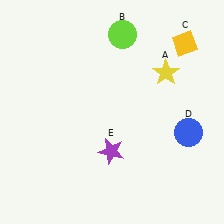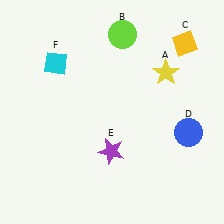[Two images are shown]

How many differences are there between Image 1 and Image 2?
There is 1 difference between the two images.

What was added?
A cyan diamond (F) was added in Image 2.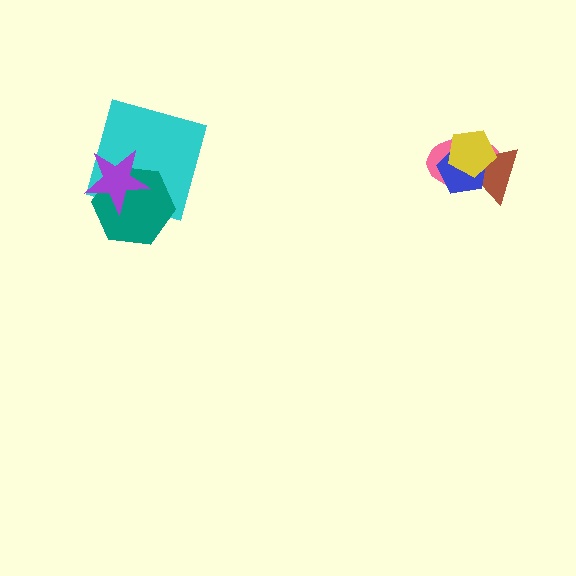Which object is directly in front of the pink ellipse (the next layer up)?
The brown triangle is directly in front of the pink ellipse.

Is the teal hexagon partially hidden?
Yes, it is partially covered by another shape.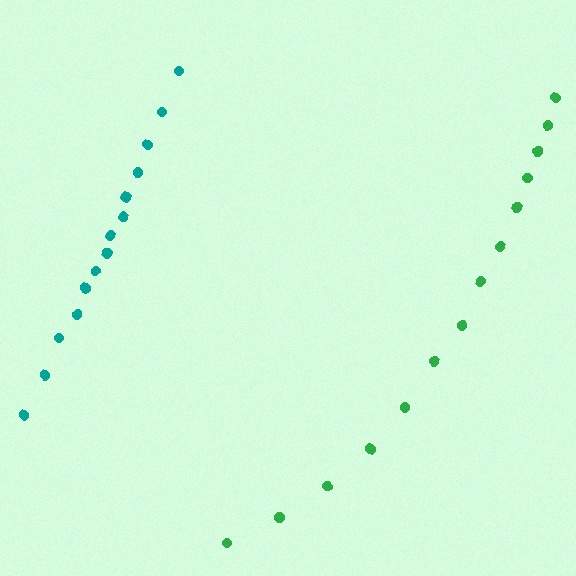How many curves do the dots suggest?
There are 2 distinct paths.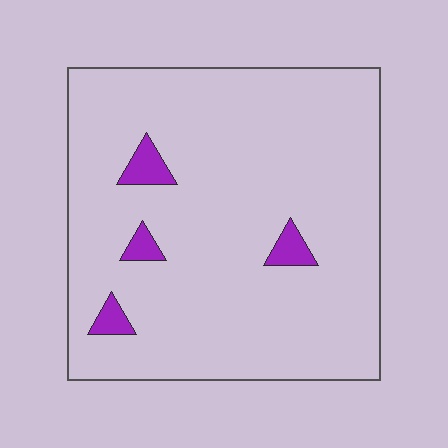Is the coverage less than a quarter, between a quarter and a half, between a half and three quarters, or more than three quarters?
Less than a quarter.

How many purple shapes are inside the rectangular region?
4.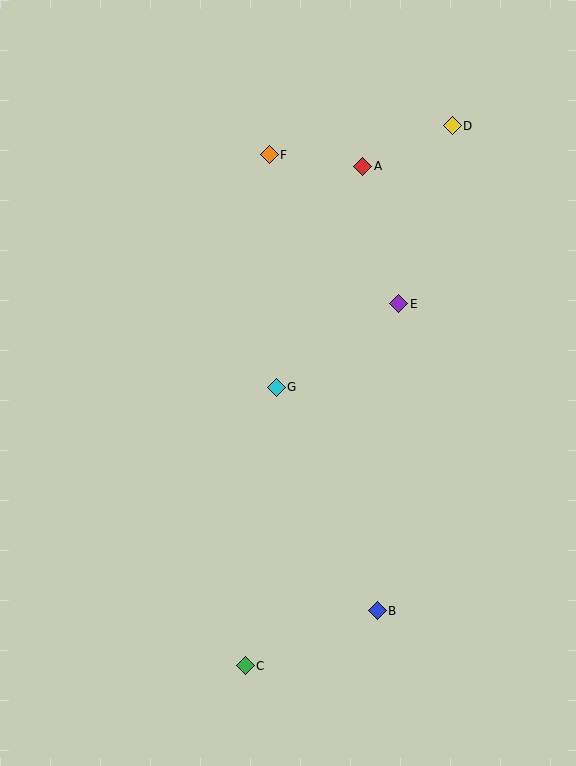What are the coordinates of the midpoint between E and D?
The midpoint between E and D is at (425, 215).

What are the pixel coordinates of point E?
Point E is at (399, 304).